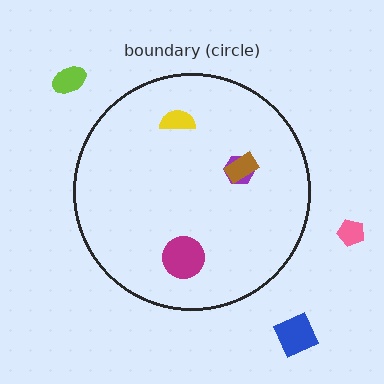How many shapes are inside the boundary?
4 inside, 3 outside.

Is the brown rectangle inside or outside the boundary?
Inside.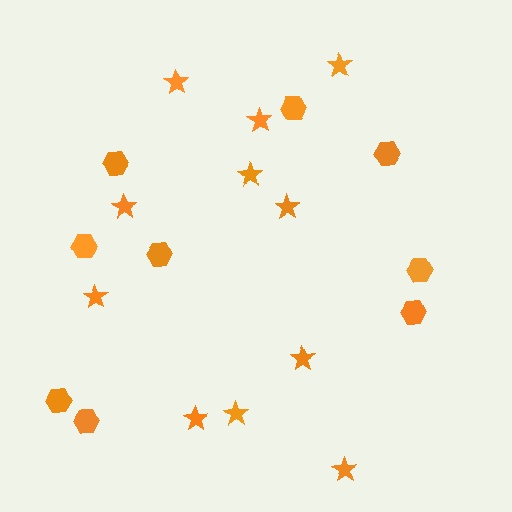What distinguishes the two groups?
There are 2 groups: one group of hexagons (9) and one group of stars (11).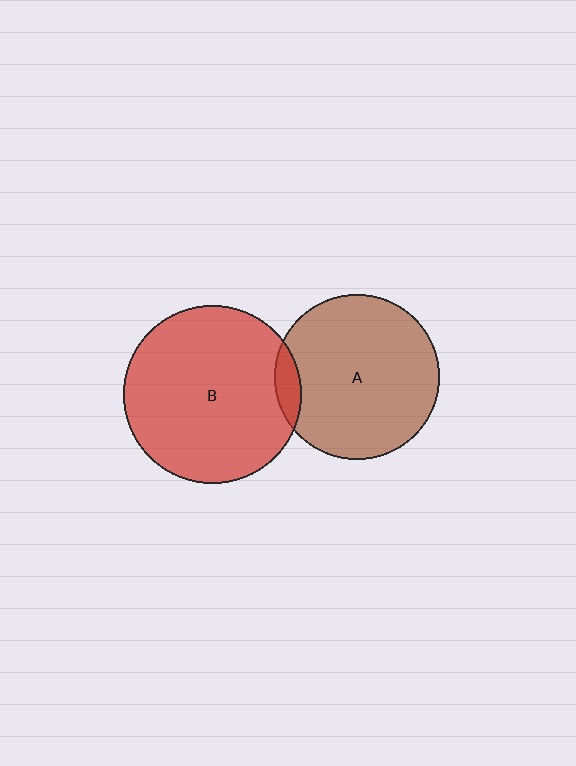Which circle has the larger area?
Circle B (red).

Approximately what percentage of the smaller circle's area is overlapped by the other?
Approximately 5%.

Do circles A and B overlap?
Yes.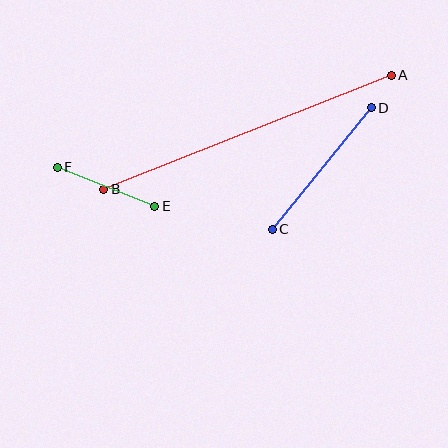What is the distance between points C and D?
The distance is approximately 156 pixels.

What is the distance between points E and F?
The distance is approximately 105 pixels.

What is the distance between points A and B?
The distance is approximately 309 pixels.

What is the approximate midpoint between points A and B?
The midpoint is at approximately (248, 132) pixels.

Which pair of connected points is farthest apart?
Points A and B are farthest apart.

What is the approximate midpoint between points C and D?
The midpoint is at approximately (322, 168) pixels.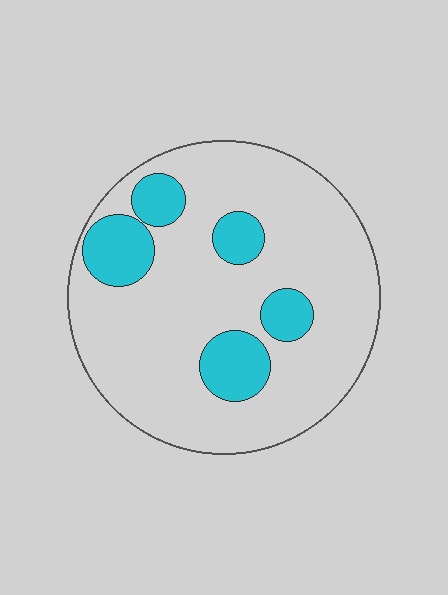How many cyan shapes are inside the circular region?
5.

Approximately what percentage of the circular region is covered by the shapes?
Approximately 20%.